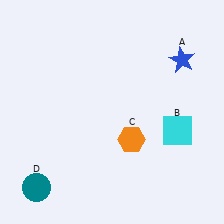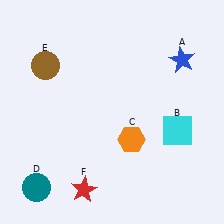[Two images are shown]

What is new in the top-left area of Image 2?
A brown circle (E) was added in the top-left area of Image 2.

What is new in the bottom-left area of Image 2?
A red star (F) was added in the bottom-left area of Image 2.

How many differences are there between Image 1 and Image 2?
There are 2 differences between the two images.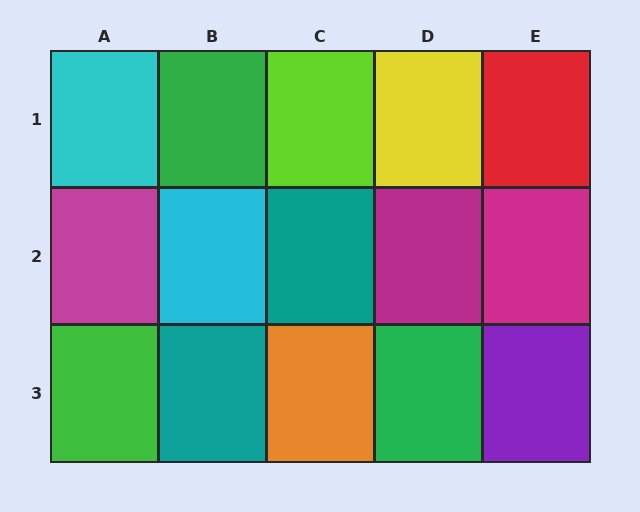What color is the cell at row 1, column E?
Red.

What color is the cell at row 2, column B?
Cyan.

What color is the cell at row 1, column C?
Lime.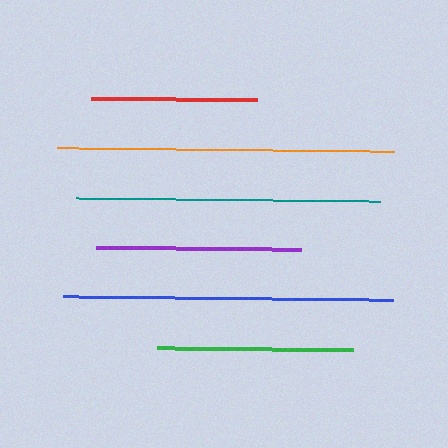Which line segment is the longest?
The orange line is the longest at approximately 337 pixels.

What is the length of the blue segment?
The blue segment is approximately 331 pixels long.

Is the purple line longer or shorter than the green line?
The purple line is longer than the green line.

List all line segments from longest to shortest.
From longest to shortest: orange, blue, teal, purple, green, red.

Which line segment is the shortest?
The red line is the shortest at approximately 166 pixels.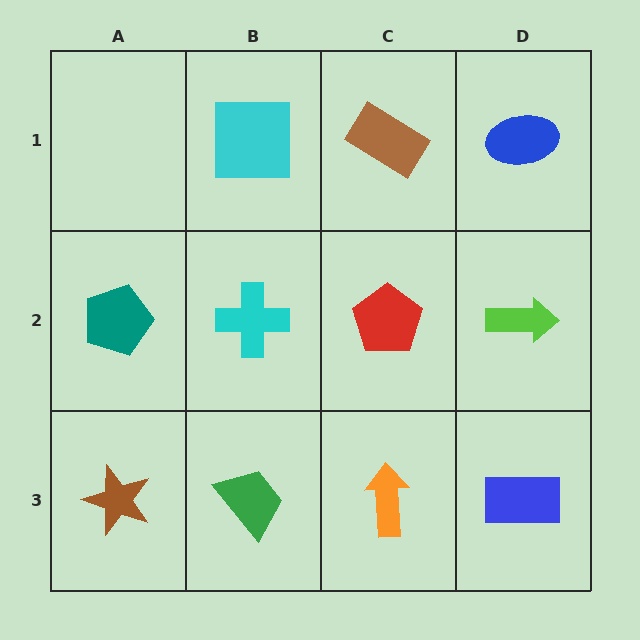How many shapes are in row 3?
4 shapes.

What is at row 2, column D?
A lime arrow.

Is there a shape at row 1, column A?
No, that cell is empty.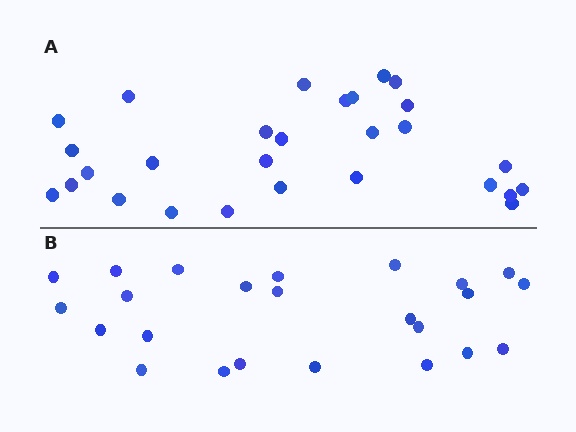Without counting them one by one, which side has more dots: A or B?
Region A (the top region) has more dots.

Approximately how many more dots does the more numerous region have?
Region A has about 4 more dots than region B.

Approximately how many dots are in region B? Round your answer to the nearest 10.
About 20 dots. (The exact count is 24, which rounds to 20.)